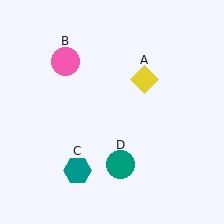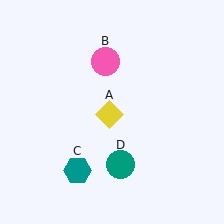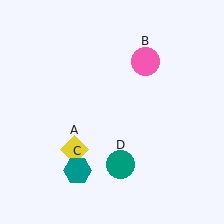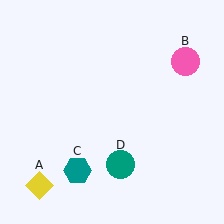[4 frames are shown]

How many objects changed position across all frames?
2 objects changed position: yellow diamond (object A), pink circle (object B).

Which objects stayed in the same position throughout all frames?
Teal hexagon (object C) and teal circle (object D) remained stationary.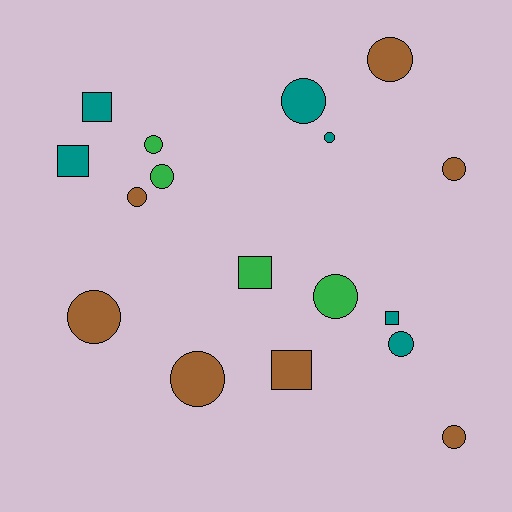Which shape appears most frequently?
Circle, with 12 objects.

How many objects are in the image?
There are 17 objects.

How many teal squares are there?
There are 3 teal squares.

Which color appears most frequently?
Brown, with 7 objects.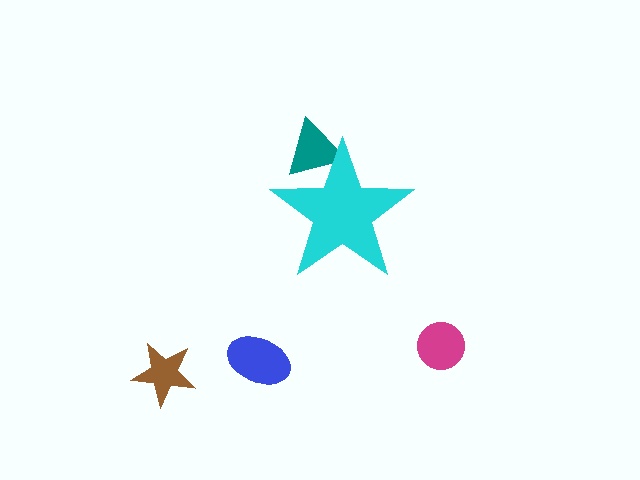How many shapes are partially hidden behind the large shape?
1 shape is partially hidden.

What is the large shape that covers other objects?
A cyan star.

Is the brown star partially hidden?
No, the brown star is fully visible.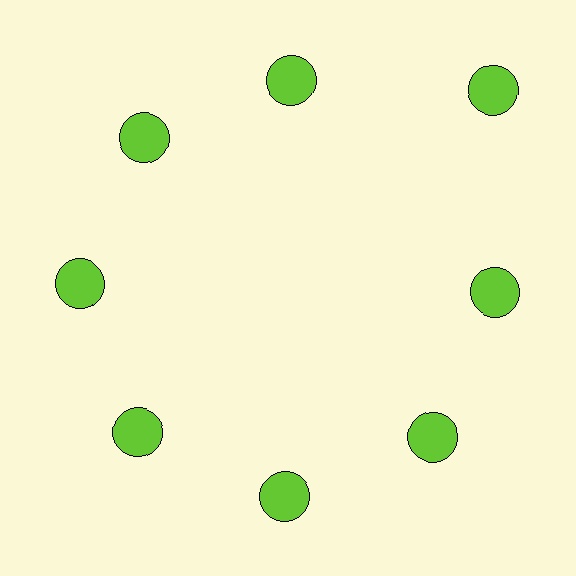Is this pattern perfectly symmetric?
No. The 8 lime circles are arranged in a ring, but one element near the 2 o'clock position is pushed outward from the center, breaking the 8-fold rotational symmetry.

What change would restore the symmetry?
The symmetry would be restored by moving it inward, back onto the ring so that all 8 circles sit at equal angles and equal distance from the center.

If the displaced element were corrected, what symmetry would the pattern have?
It would have 8-fold rotational symmetry — the pattern would map onto itself every 45 degrees.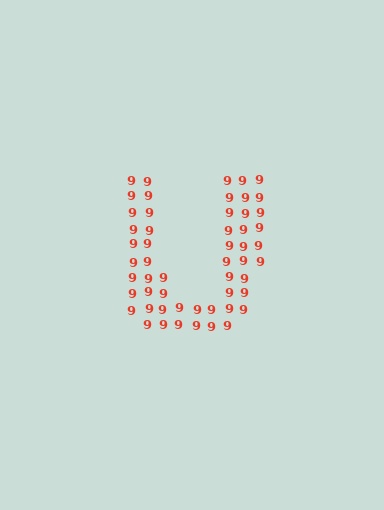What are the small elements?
The small elements are digit 9's.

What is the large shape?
The large shape is the letter U.